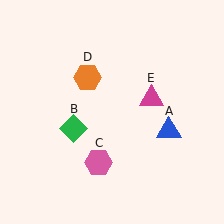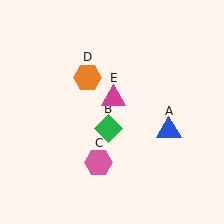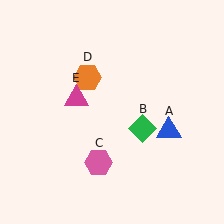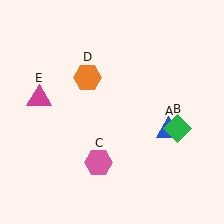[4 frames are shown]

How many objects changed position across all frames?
2 objects changed position: green diamond (object B), magenta triangle (object E).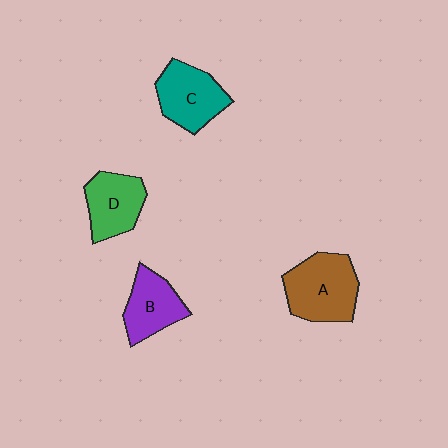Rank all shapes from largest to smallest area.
From largest to smallest: A (brown), C (teal), D (green), B (purple).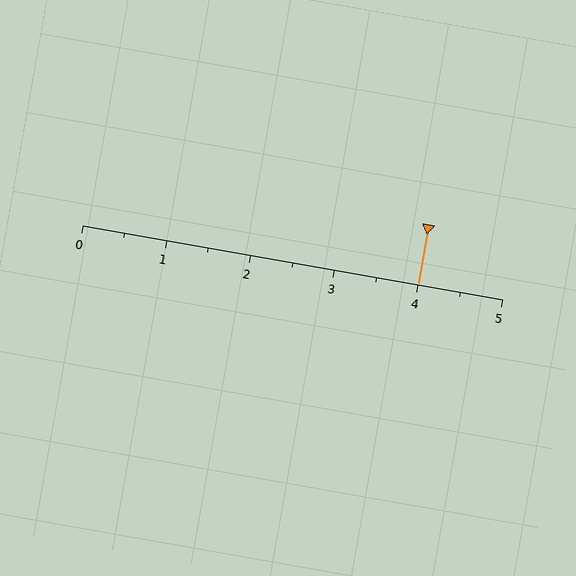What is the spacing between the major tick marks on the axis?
The major ticks are spaced 1 apart.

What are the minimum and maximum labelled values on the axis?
The axis runs from 0 to 5.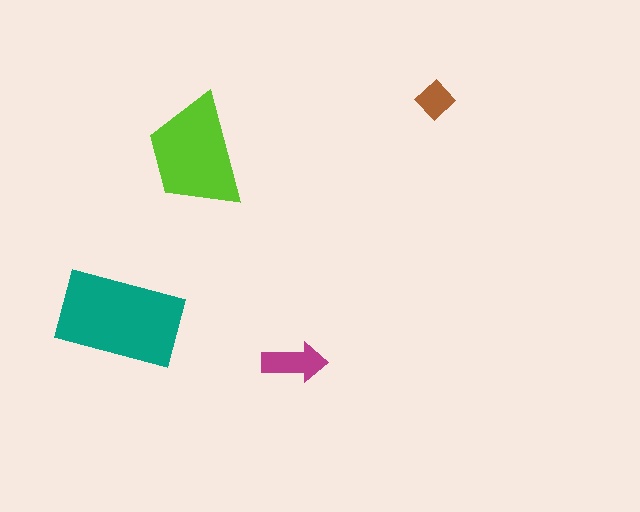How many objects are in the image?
There are 4 objects in the image.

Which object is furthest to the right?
The brown diamond is rightmost.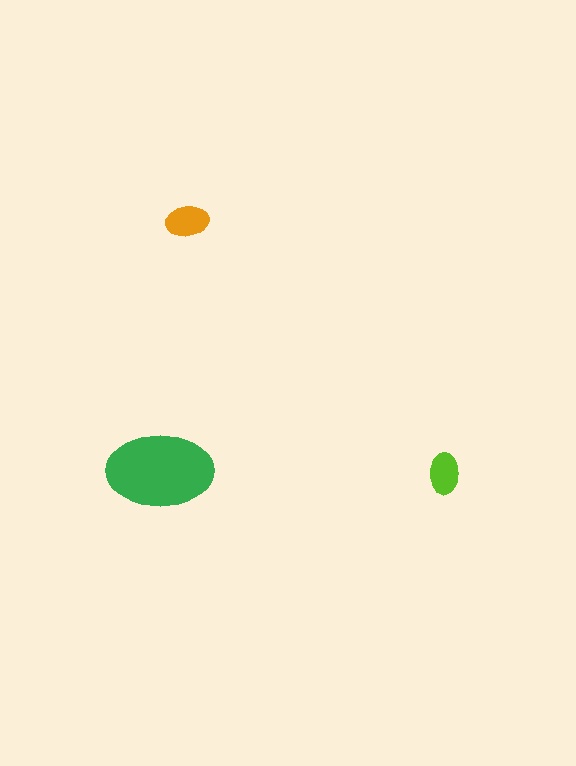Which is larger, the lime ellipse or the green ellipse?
The green one.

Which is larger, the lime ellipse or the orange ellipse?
The orange one.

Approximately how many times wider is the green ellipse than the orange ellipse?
About 2.5 times wider.